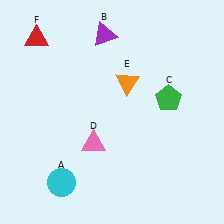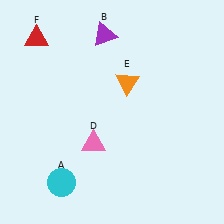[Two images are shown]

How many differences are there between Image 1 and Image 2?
There is 1 difference between the two images.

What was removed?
The green pentagon (C) was removed in Image 2.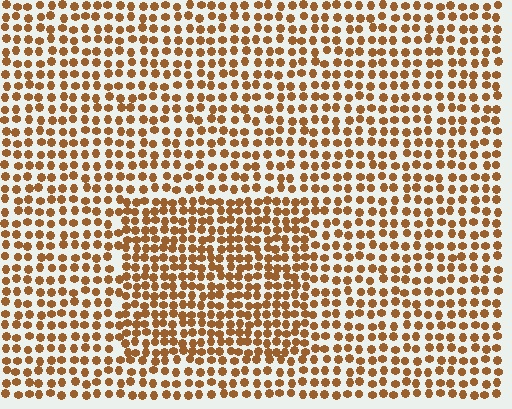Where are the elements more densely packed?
The elements are more densely packed inside the rectangle boundary.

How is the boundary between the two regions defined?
The boundary is defined by a change in element density (approximately 1.5x ratio). All elements are the same color, size, and shape.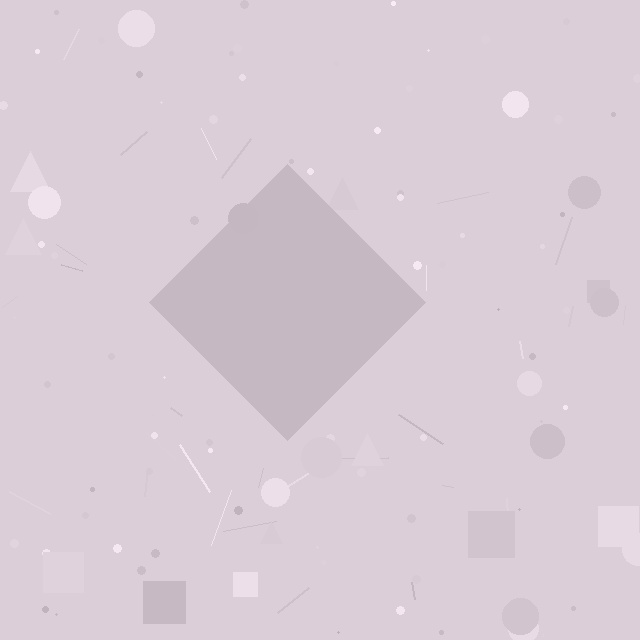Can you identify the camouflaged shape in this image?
The camouflaged shape is a diamond.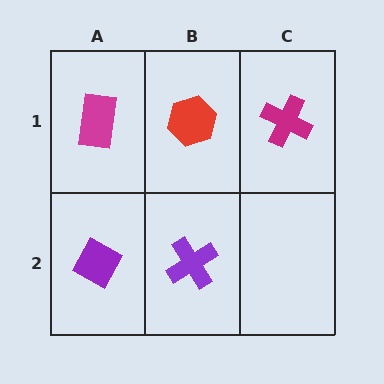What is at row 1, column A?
A magenta rectangle.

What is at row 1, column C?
A magenta cross.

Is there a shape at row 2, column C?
No, that cell is empty.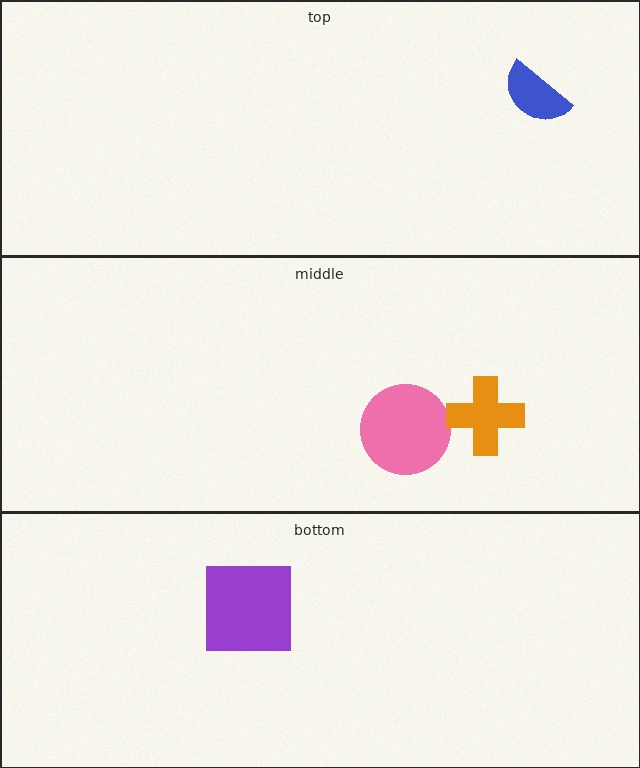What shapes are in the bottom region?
The purple square.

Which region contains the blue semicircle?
The top region.